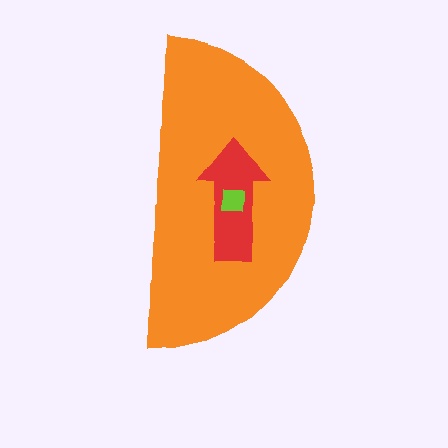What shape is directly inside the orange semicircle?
The red arrow.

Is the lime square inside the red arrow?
Yes.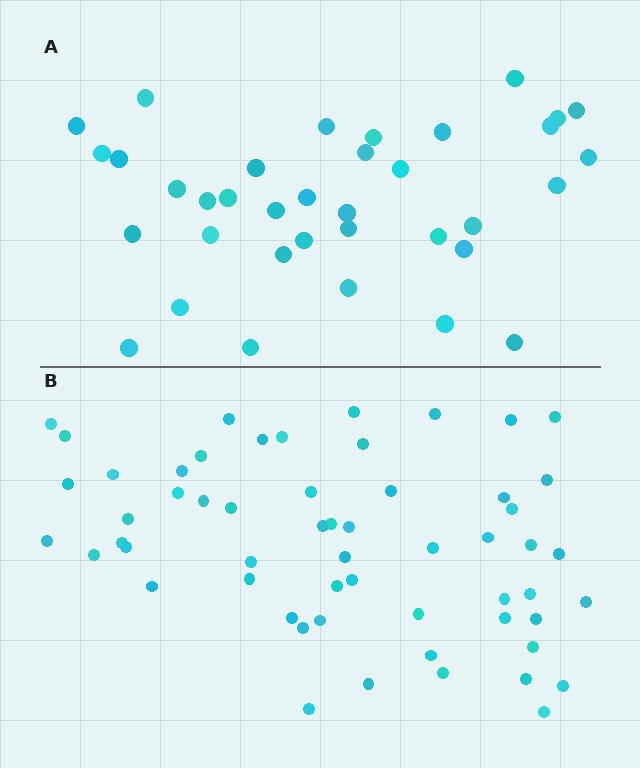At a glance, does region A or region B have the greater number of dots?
Region B (the bottom region) has more dots.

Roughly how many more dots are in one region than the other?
Region B has approximately 20 more dots than region A.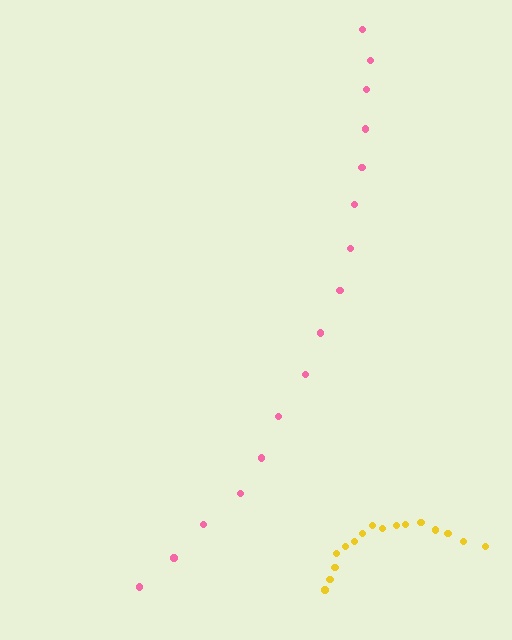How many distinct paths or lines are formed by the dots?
There are 2 distinct paths.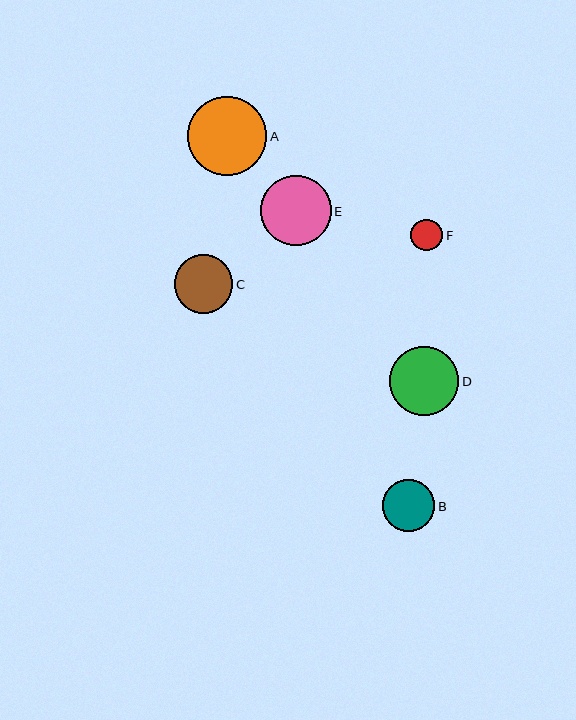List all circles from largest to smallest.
From largest to smallest: A, E, D, C, B, F.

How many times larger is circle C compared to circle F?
Circle C is approximately 1.8 times the size of circle F.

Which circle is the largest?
Circle A is the largest with a size of approximately 79 pixels.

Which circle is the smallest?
Circle F is the smallest with a size of approximately 32 pixels.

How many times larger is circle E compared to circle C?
Circle E is approximately 1.2 times the size of circle C.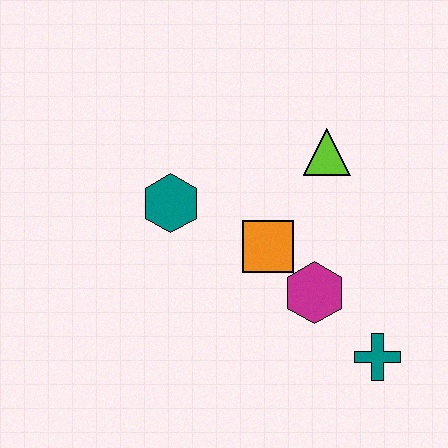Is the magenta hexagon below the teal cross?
No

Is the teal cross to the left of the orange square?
No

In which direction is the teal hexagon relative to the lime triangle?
The teal hexagon is to the left of the lime triangle.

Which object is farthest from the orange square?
The teal cross is farthest from the orange square.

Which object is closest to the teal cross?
The magenta hexagon is closest to the teal cross.